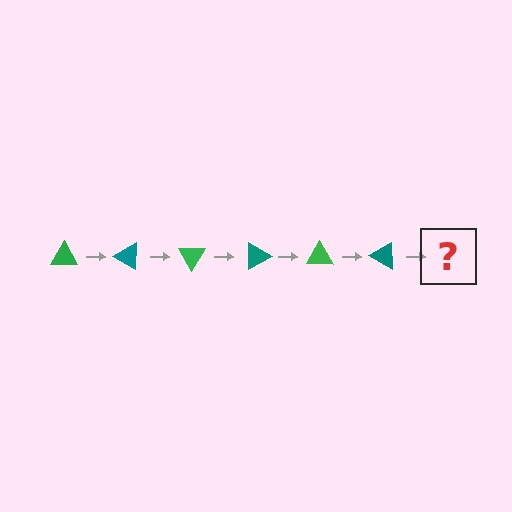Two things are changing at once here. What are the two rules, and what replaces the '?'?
The two rules are that it rotates 30 degrees each step and the color cycles through green and teal. The '?' should be a green triangle, rotated 180 degrees from the start.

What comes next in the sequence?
The next element should be a green triangle, rotated 180 degrees from the start.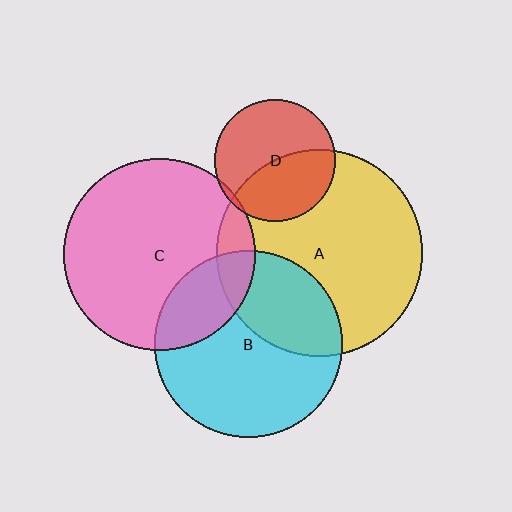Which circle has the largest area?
Circle A (yellow).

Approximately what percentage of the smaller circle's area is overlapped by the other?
Approximately 35%.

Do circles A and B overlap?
Yes.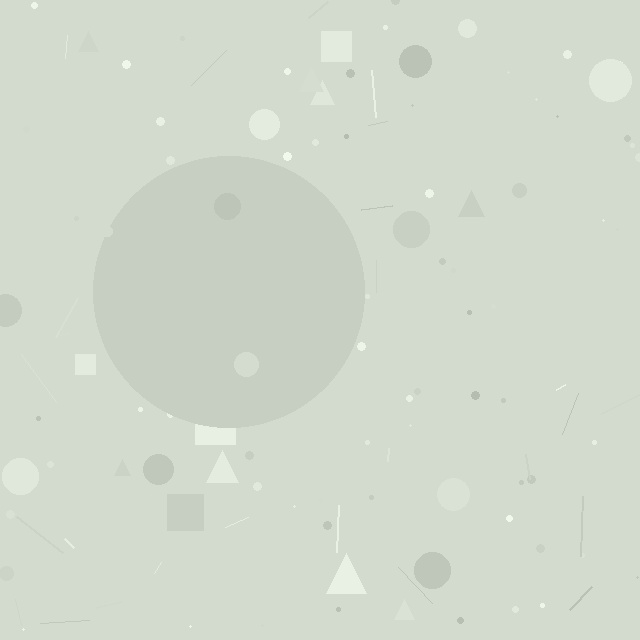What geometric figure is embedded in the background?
A circle is embedded in the background.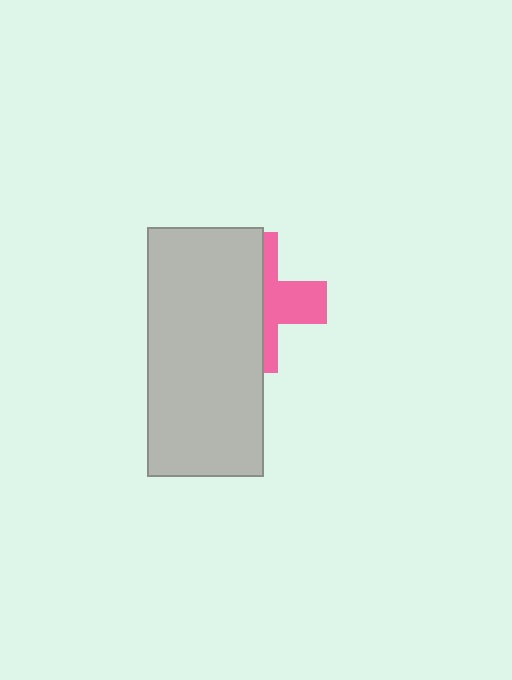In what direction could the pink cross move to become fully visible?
The pink cross could move right. That would shift it out from behind the light gray rectangle entirely.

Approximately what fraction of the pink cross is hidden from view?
Roughly 60% of the pink cross is hidden behind the light gray rectangle.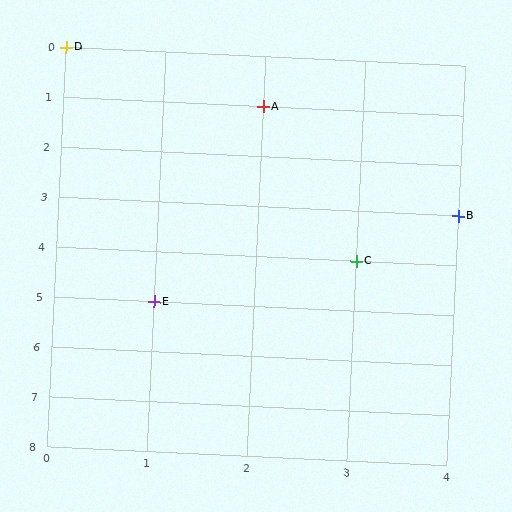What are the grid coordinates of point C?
Point C is at grid coordinates (3, 4).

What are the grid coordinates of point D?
Point D is at grid coordinates (0, 0).